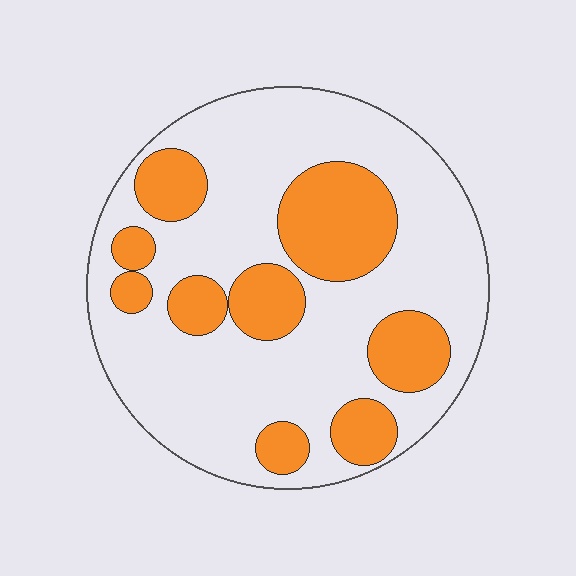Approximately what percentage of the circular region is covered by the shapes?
Approximately 30%.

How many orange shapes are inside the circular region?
9.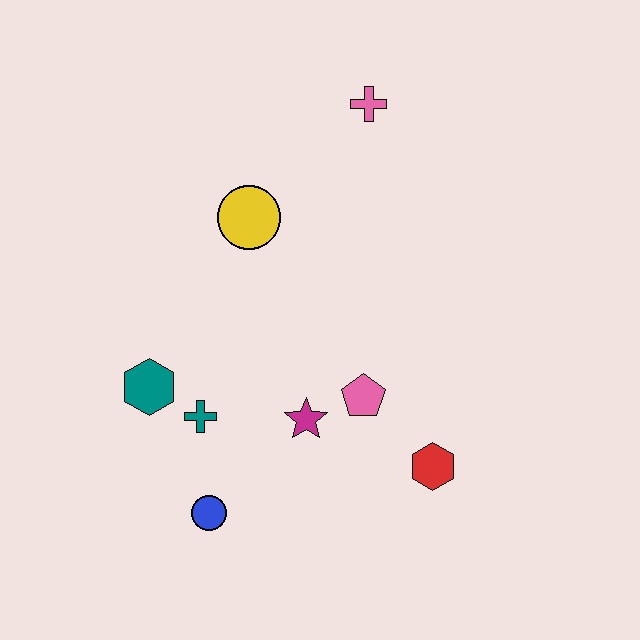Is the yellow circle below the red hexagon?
No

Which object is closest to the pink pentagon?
The magenta star is closest to the pink pentagon.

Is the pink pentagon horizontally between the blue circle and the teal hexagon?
No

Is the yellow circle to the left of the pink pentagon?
Yes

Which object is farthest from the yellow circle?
The red hexagon is farthest from the yellow circle.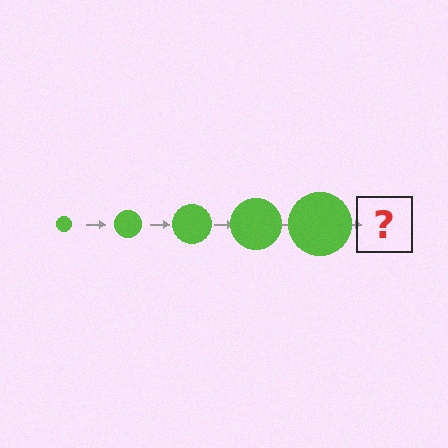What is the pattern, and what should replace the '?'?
The pattern is that the circle gets progressively larger each step. The '?' should be a lime circle, larger than the previous one.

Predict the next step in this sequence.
The next step is a lime circle, larger than the previous one.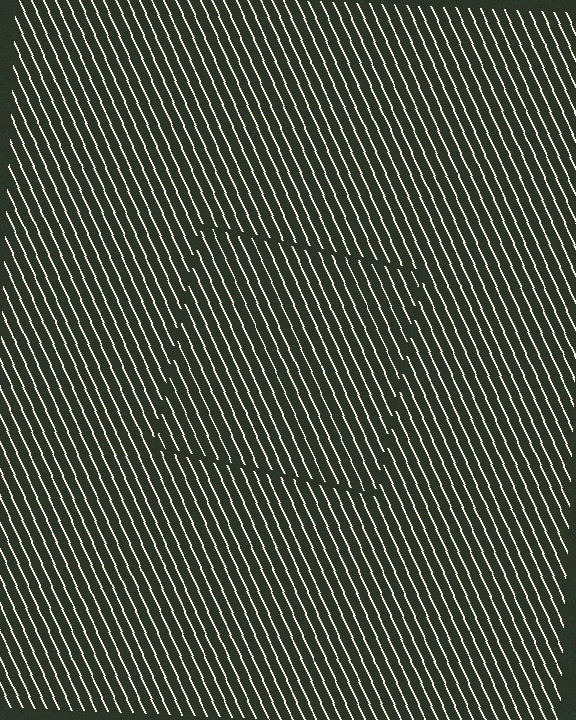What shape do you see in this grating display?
An illusory square. The interior of the shape contains the same grating, shifted by half a period — the contour is defined by the phase discontinuity where line-ends from the inner and outer gratings abut.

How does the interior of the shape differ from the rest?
The interior of the shape contains the same grating, shifted by half a period — the contour is defined by the phase discontinuity where line-ends from the inner and outer gratings abut.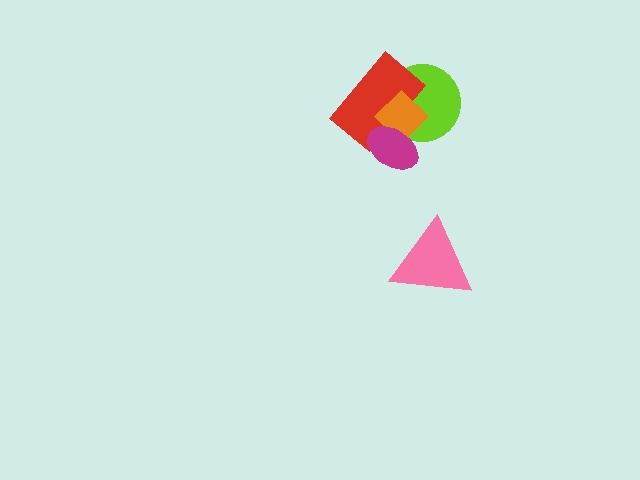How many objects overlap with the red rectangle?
3 objects overlap with the red rectangle.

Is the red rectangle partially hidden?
Yes, it is partially covered by another shape.